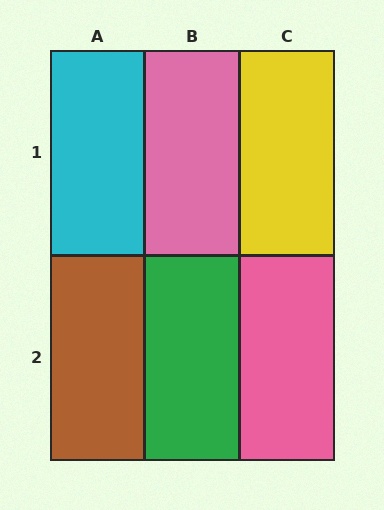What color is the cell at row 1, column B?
Pink.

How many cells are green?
1 cell is green.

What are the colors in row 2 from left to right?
Brown, green, pink.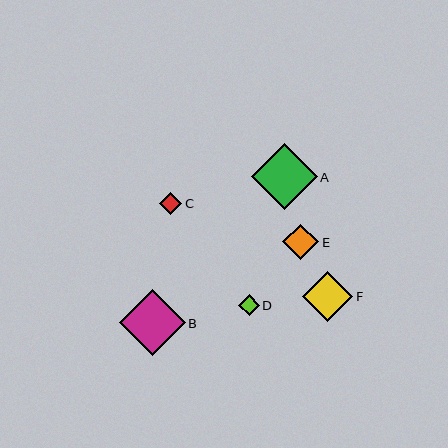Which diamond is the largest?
Diamond A is the largest with a size of approximately 66 pixels.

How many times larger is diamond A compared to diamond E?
Diamond A is approximately 1.9 times the size of diamond E.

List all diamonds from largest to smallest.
From largest to smallest: A, B, F, E, C, D.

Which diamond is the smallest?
Diamond D is the smallest with a size of approximately 21 pixels.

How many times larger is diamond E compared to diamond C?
Diamond E is approximately 1.6 times the size of diamond C.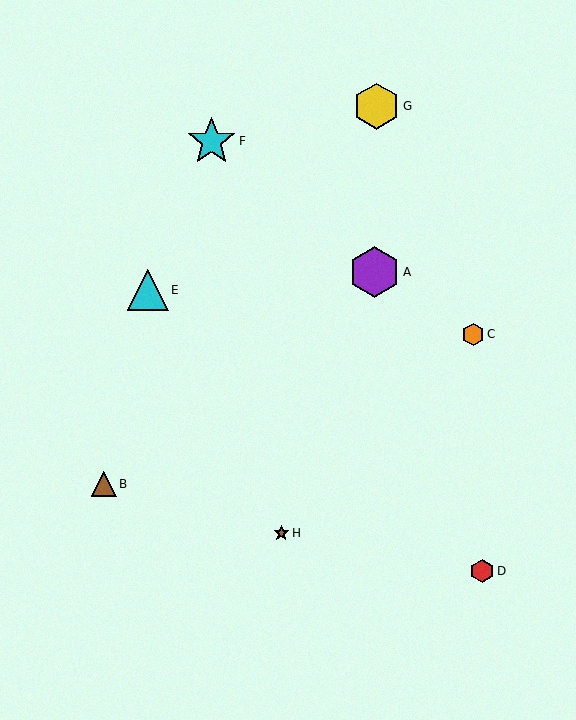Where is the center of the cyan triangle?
The center of the cyan triangle is at (148, 290).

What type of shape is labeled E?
Shape E is a cyan triangle.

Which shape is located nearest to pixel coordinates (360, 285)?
The purple hexagon (labeled A) at (375, 272) is nearest to that location.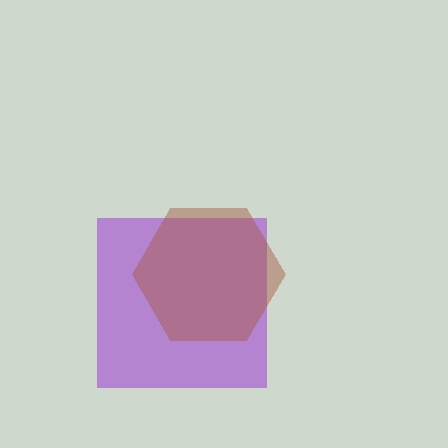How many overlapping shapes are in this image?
There are 2 overlapping shapes in the image.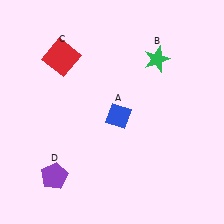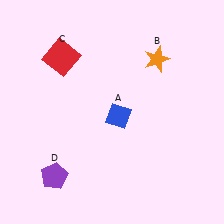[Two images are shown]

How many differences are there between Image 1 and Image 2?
There is 1 difference between the two images.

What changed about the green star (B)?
In Image 1, B is green. In Image 2, it changed to orange.